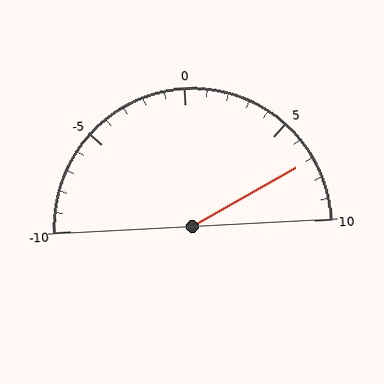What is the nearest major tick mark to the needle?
The nearest major tick mark is 5.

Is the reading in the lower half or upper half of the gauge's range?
The reading is in the upper half of the range (-10 to 10).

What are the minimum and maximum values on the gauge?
The gauge ranges from -10 to 10.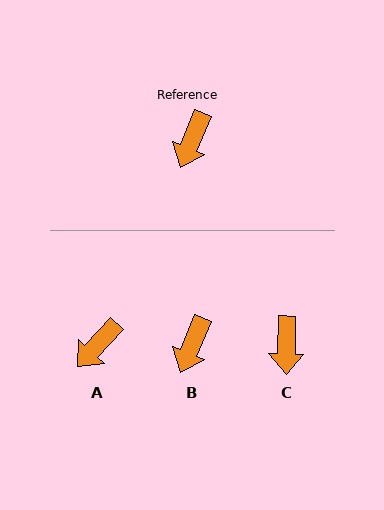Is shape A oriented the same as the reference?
No, it is off by about 21 degrees.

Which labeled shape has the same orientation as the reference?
B.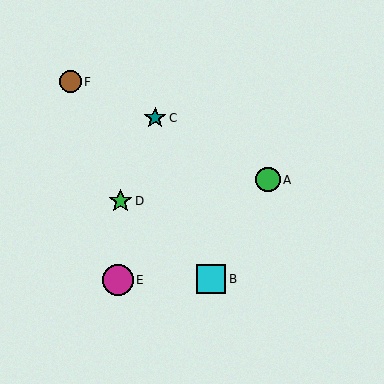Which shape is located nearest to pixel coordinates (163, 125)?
The teal star (labeled C) at (155, 118) is nearest to that location.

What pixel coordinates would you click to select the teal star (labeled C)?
Click at (155, 118) to select the teal star C.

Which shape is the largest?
The magenta circle (labeled E) is the largest.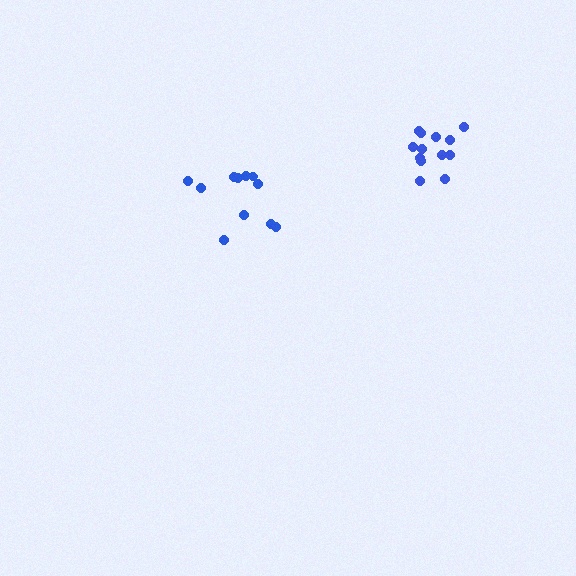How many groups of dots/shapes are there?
There are 2 groups.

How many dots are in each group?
Group 1: 13 dots, Group 2: 11 dots (24 total).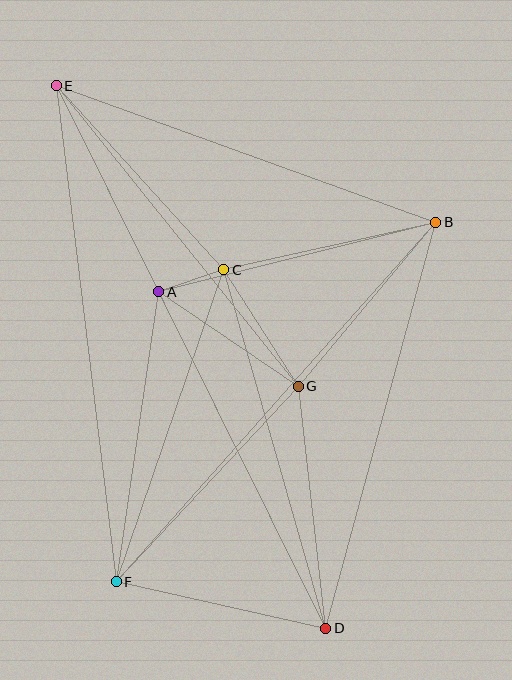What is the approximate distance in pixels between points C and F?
The distance between C and F is approximately 330 pixels.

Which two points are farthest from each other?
Points D and E are farthest from each other.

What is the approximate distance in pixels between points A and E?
The distance between A and E is approximately 230 pixels.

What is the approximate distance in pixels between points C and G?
The distance between C and G is approximately 138 pixels.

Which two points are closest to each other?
Points A and C are closest to each other.